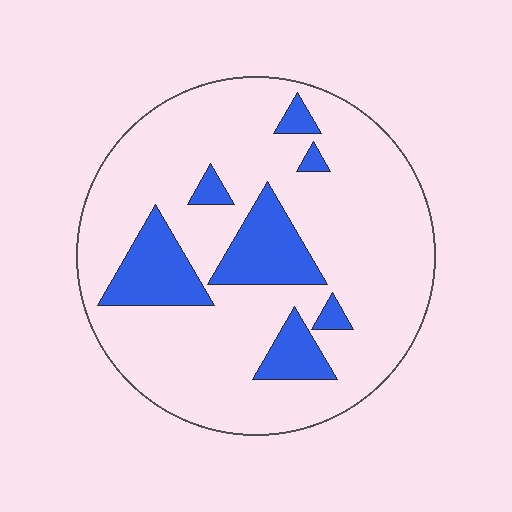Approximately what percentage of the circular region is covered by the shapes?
Approximately 20%.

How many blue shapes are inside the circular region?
7.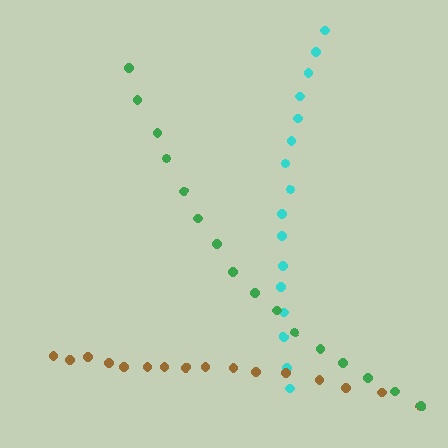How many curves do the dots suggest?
There are 3 distinct paths.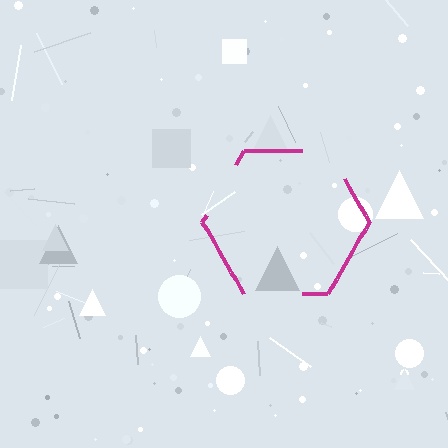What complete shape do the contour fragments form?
The contour fragments form a hexagon.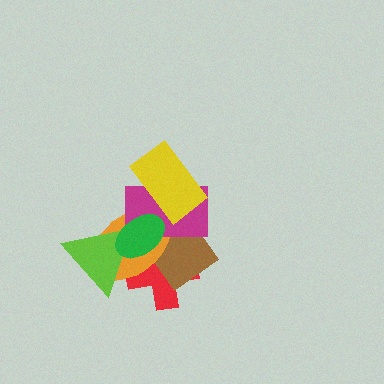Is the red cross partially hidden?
Yes, it is partially covered by another shape.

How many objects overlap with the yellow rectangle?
2 objects overlap with the yellow rectangle.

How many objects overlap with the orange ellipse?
6 objects overlap with the orange ellipse.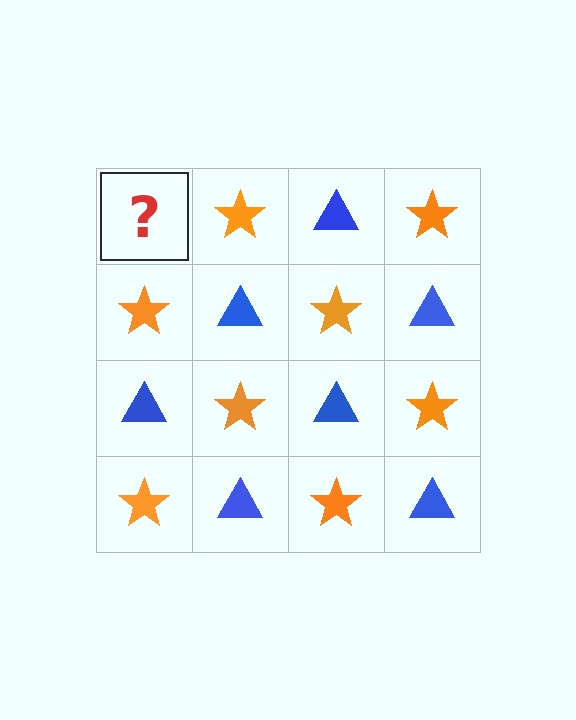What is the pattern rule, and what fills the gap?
The rule is that it alternates blue triangle and orange star in a checkerboard pattern. The gap should be filled with a blue triangle.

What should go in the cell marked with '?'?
The missing cell should contain a blue triangle.